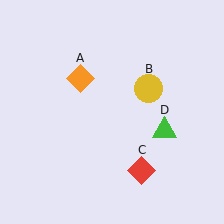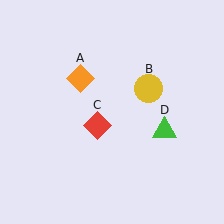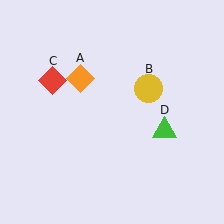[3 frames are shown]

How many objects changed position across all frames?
1 object changed position: red diamond (object C).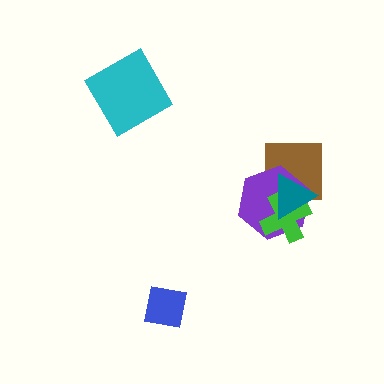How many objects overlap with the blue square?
0 objects overlap with the blue square.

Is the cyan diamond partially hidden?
No, no other shape covers it.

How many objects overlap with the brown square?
3 objects overlap with the brown square.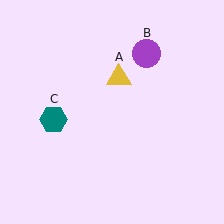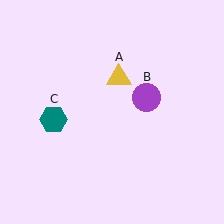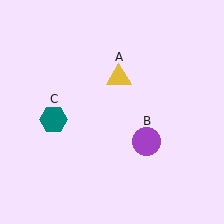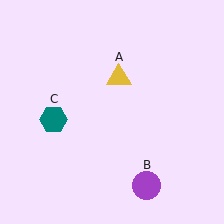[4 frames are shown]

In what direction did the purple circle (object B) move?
The purple circle (object B) moved down.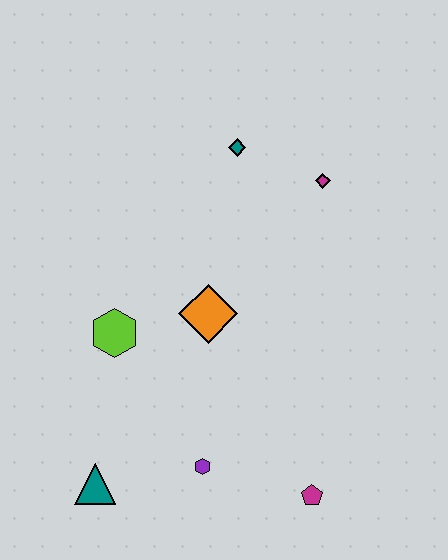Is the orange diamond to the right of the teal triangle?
Yes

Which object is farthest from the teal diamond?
The teal triangle is farthest from the teal diamond.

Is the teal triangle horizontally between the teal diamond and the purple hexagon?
No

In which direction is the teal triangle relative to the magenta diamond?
The teal triangle is below the magenta diamond.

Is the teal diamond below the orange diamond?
No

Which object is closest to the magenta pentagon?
The purple hexagon is closest to the magenta pentagon.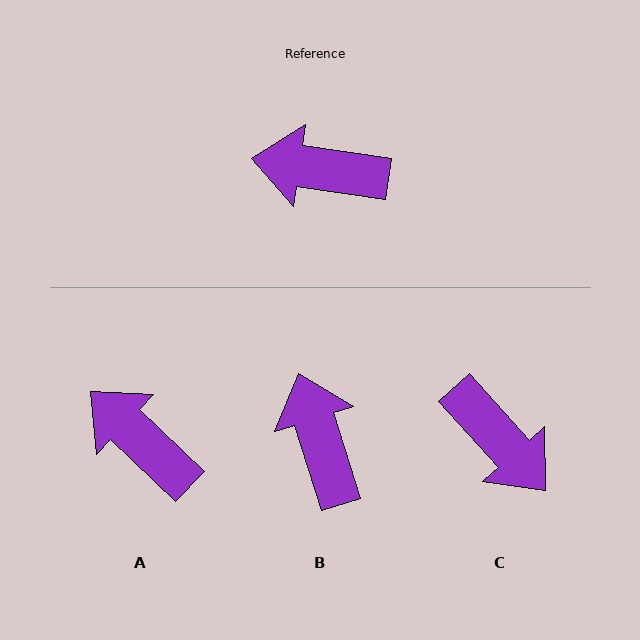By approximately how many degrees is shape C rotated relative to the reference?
Approximately 140 degrees counter-clockwise.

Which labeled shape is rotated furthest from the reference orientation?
C, about 140 degrees away.